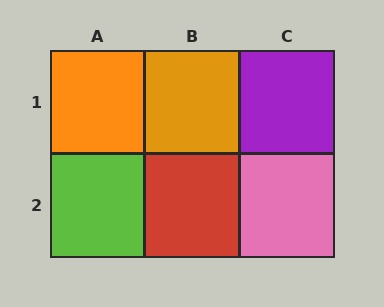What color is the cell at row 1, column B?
Orange.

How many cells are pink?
1 cell is pink.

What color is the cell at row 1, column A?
Orange.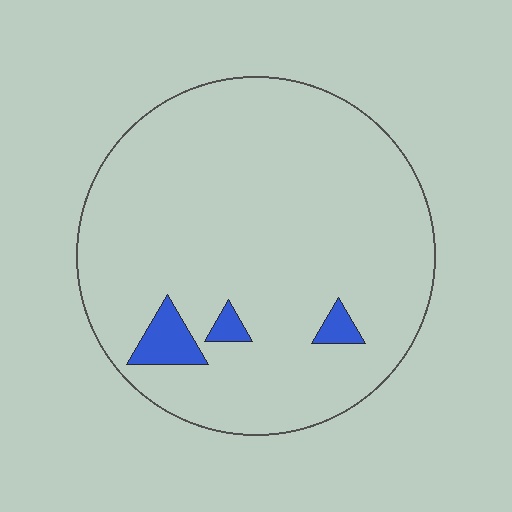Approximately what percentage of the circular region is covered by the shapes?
Approximately 5%.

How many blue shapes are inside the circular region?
3.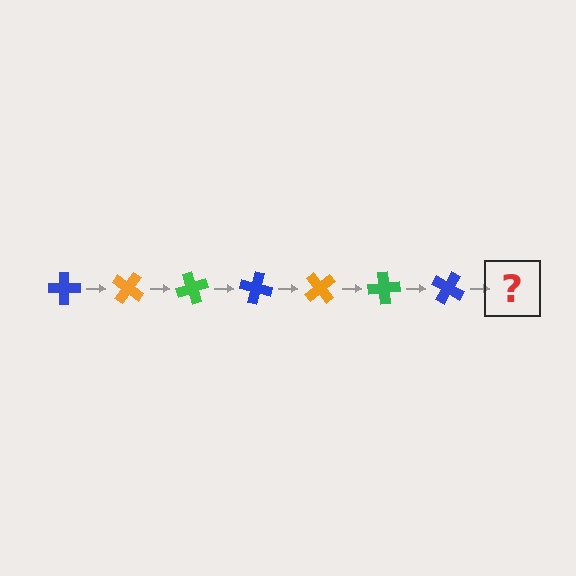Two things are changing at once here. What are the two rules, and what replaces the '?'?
The two rules are that it rotates 35 degrees each step and the color cycles through blue, orange, and green. The '?' should be an orange cross, rotated 245 degrees from the start.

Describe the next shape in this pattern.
It should be an orange cross, rotated 245 degrees from the start.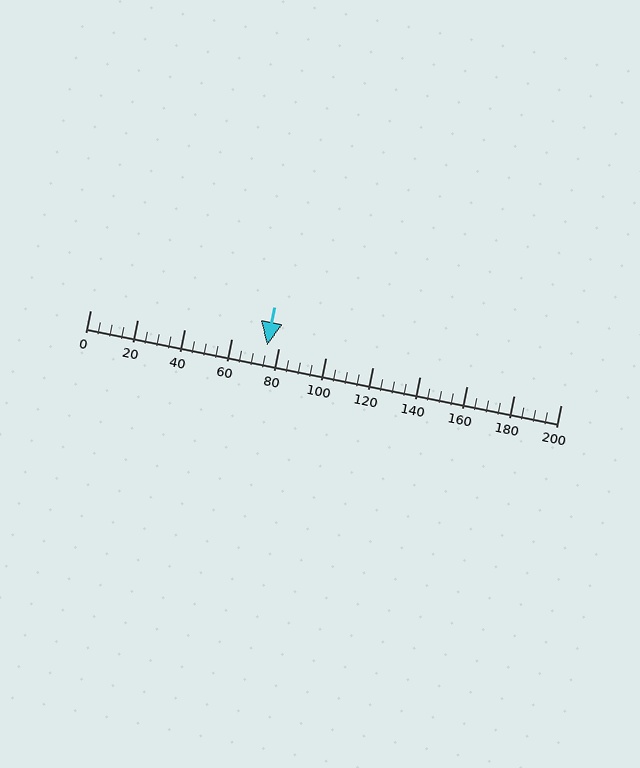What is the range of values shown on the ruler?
The ruler shows values from 0 to 200.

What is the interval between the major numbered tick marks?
The major tick marks are spaced 20 units apart.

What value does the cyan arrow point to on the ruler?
The cyan arrow points to approximately 75.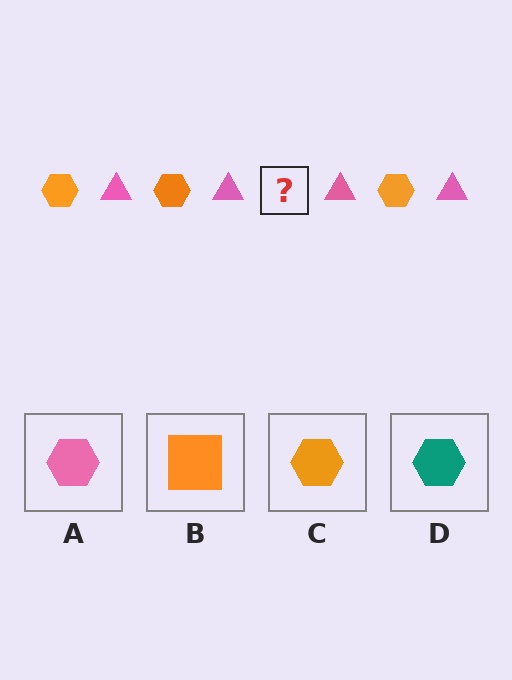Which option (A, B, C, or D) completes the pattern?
C.